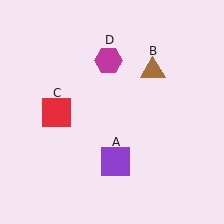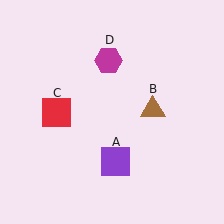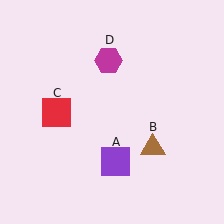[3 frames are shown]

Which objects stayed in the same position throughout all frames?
Purple square (object A) and red square (object C) and magenta hexagon (object D) remained stationary.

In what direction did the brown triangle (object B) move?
The brown triangle (object B) moved down.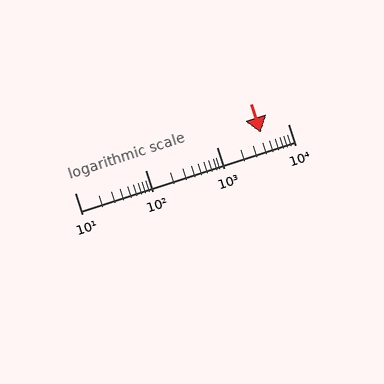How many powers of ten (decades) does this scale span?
The scale spans 3 decades, from 10 to 10000.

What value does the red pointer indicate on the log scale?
The pointer indicates approximately 4200.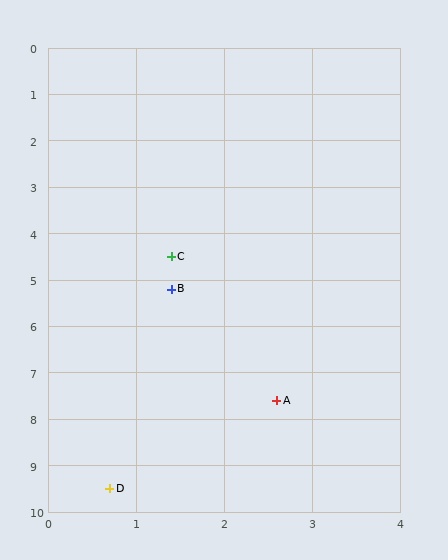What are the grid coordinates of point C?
Point C is at approximately (1.4, 4.5).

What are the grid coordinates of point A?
Point A is at approximately (2.6, 7.6).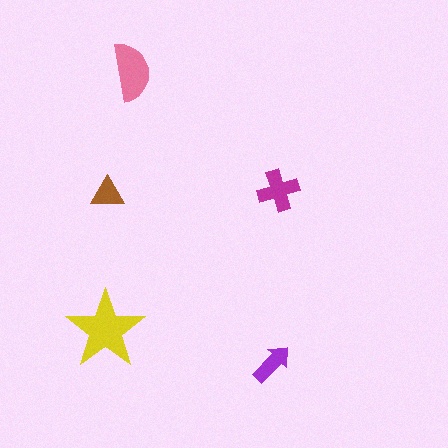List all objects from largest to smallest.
The yellow star, the pink semicircle, the magenta cross, the purple arrow, the brown triangle.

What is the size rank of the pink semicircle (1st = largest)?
2nd.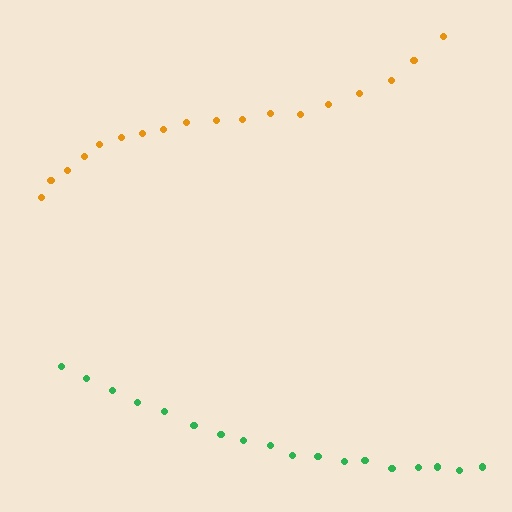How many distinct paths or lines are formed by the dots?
There are 2 distinct paths.